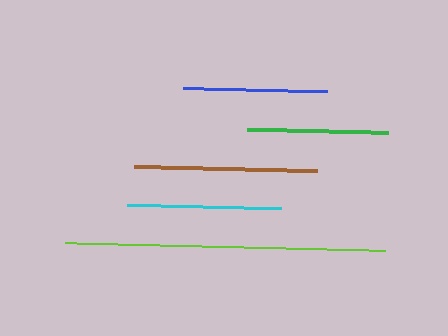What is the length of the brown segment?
The brown segment is approximately 183 pixels long.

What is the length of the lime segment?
The lime segment is approximately 320 pixels long.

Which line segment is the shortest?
The green line is the shortest at approximately 141 pixels.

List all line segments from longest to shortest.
From longest to shortest: lime, brown, cyan, blue, green.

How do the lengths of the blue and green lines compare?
The blue and green lines are approximately the same length.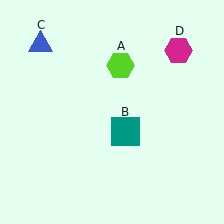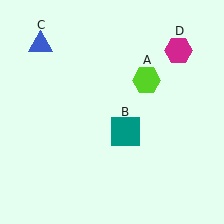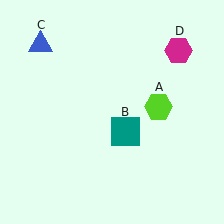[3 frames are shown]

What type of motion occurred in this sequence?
The lime hexagon (object A) rotated clockwise around the center of the scene.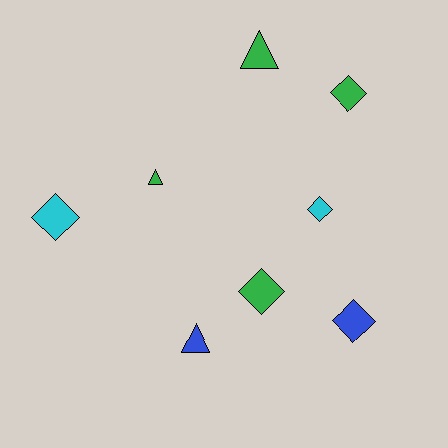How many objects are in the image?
There are 8 objects.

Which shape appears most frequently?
Diamond, with 5 objects.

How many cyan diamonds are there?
There are 2 cyan diamonds.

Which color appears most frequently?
Green, with 4 objects.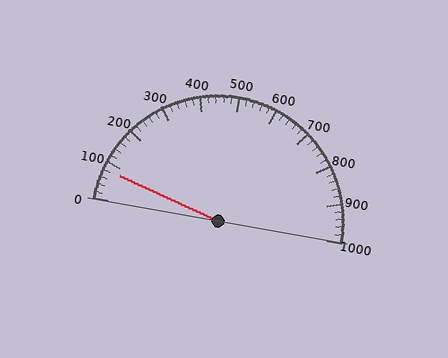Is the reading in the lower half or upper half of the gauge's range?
The reading is in the lower half of the range (0 to 1000).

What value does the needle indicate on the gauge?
The needle indicates approximately 80.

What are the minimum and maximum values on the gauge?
The gauge ranges from 0 to 1000.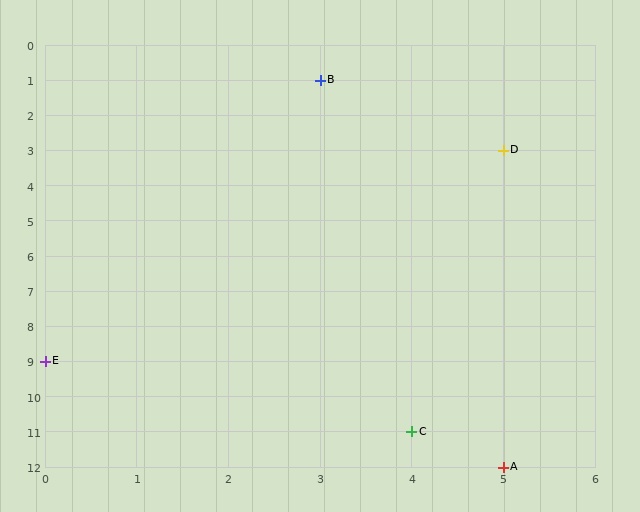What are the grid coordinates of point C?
Point C is at grid coordinates (4, 11).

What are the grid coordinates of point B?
Point B is at grid coordinates (3, 1).